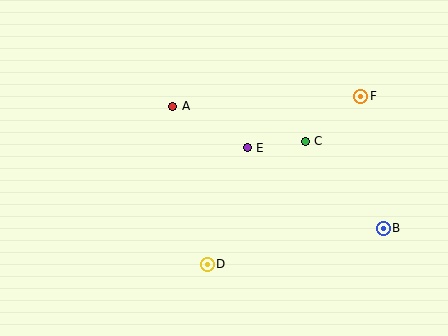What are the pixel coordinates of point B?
Point B is at (383, 228).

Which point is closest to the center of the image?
Point E at (247, 148) is closest to the center.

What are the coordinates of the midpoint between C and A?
The midpoint between C and A is at (239, 124).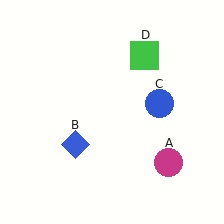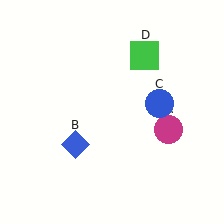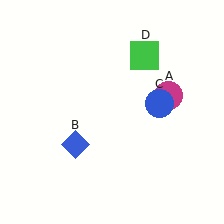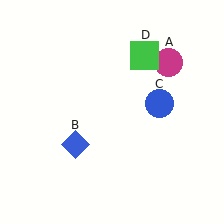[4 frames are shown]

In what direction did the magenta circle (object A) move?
The magenta circle (object A) moved up.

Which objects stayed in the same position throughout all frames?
Blue diamond (object B) and blue circle (object C) and green square (object D) remained stationary.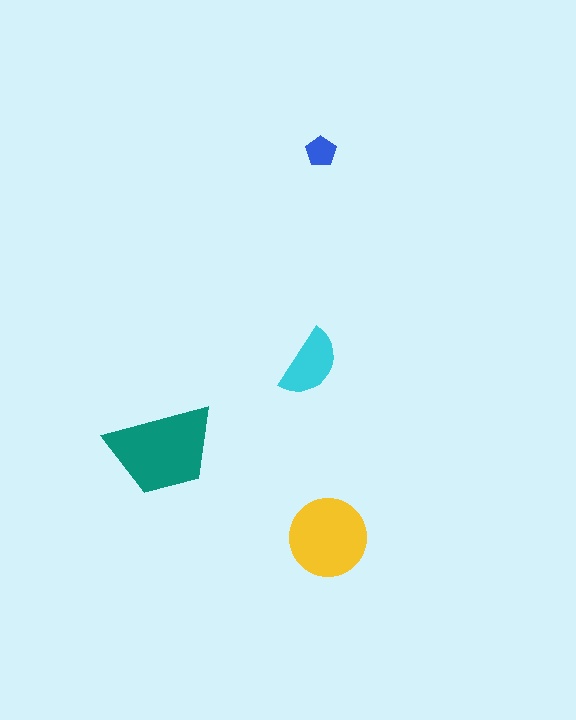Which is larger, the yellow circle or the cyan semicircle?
The yellow circle.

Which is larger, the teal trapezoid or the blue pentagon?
The teal trapezoid.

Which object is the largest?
The teal trapezoid.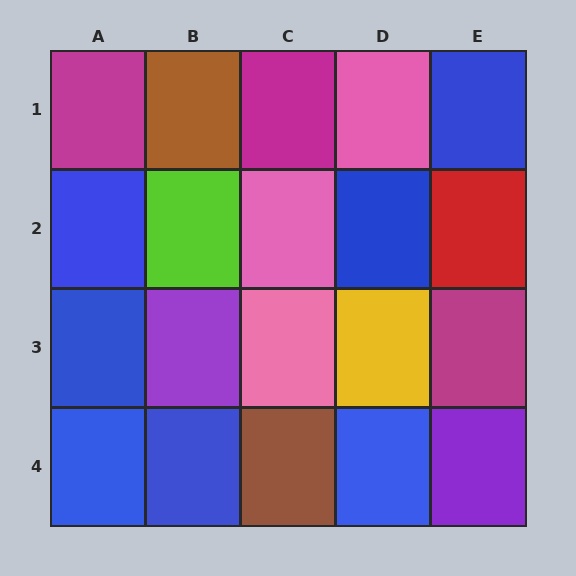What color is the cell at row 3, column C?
Pink.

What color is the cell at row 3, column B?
Purple.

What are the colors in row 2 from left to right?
Blue, lime, pink, blue, red.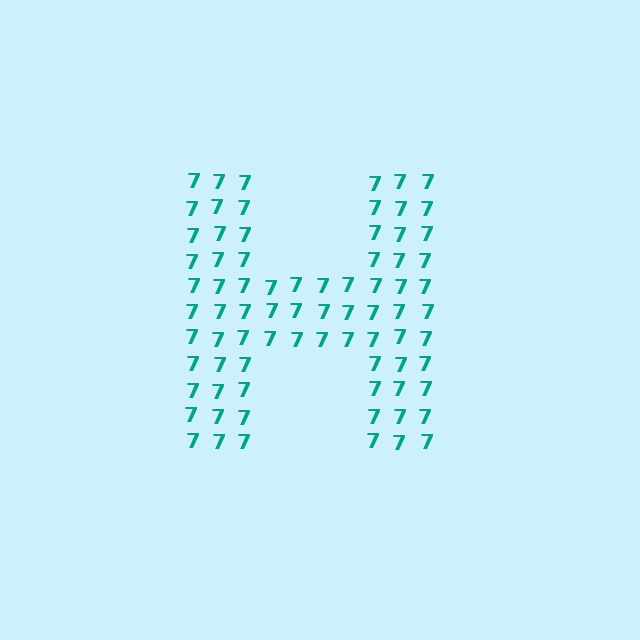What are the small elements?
The small elements are digit 7's.